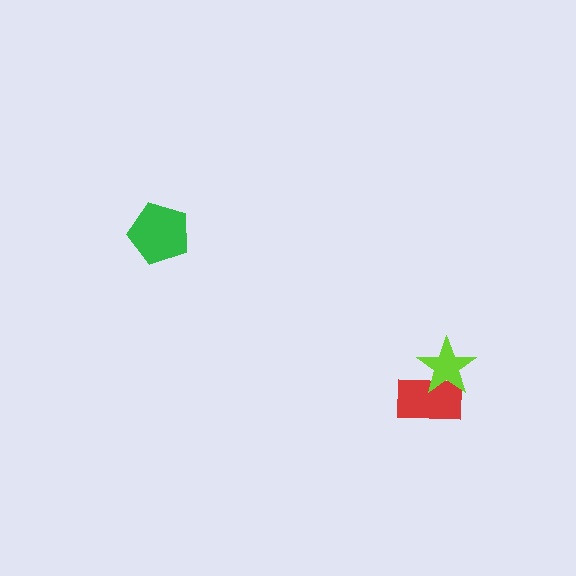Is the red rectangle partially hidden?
Yes, it is partially covered by another shape.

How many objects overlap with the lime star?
1 object overlaps with the lime star.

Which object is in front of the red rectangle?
The lime star is in front of the red rectangle.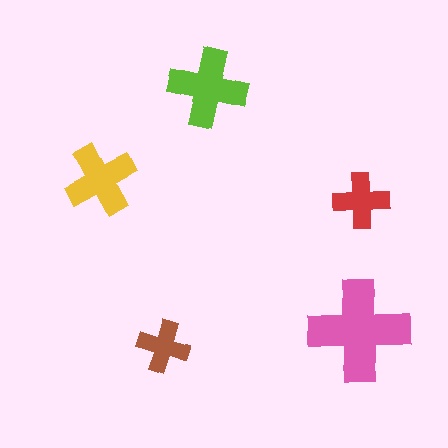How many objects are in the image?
There are 5 objects in the image.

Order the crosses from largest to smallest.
the pink one, the lime one, the yellow one, the red one, the brown one.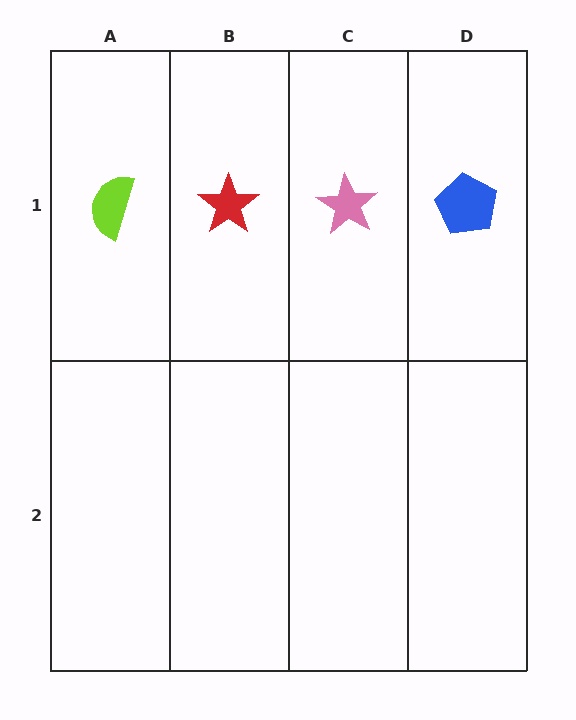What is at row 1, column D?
A blue pentagon.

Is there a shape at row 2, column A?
No, that cell is empty.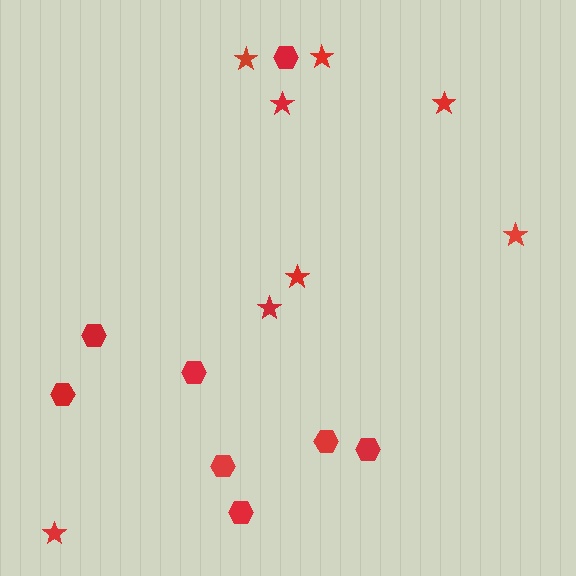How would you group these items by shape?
There are 2 groups: one group of hexagons (8) and one group of stars (8).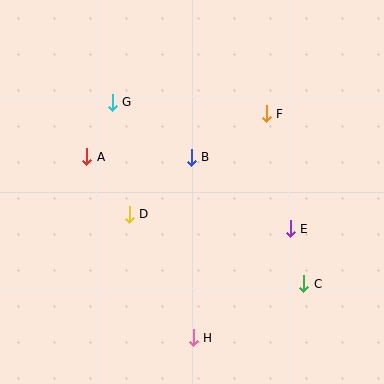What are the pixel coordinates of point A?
Point A is at (87, 157).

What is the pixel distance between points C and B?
The distance between C and B is 169 pixels.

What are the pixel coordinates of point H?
Point H is at (193, 338).